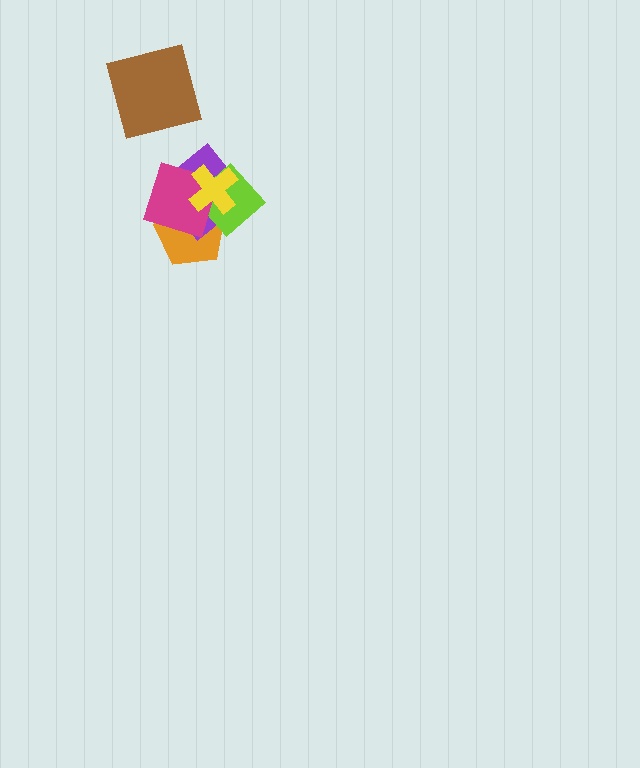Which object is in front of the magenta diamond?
The yellow cross is in front of the magenta diamond.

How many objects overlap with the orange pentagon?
4 objects overlap with the orange pentagon.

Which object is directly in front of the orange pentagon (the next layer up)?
The purple diamond is directly in front of the orange pentagon.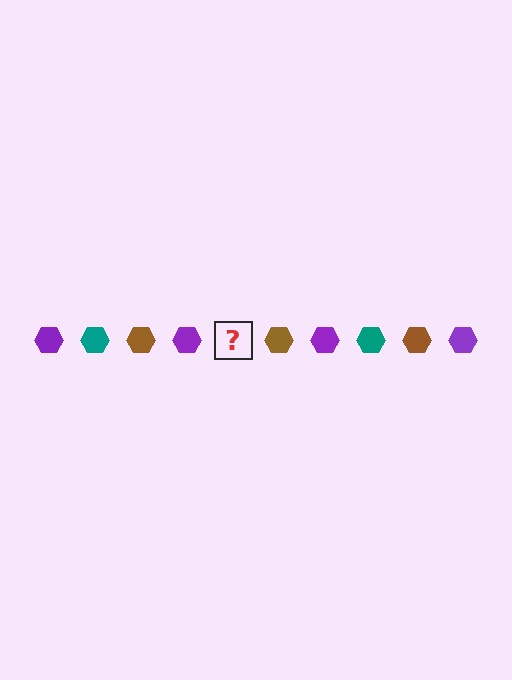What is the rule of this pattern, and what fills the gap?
The rule is that the pattern cycles through purple, teal, brown hexagons. The gap should be filled with a teal hexagon.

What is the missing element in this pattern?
The missing element is a teal hexagon.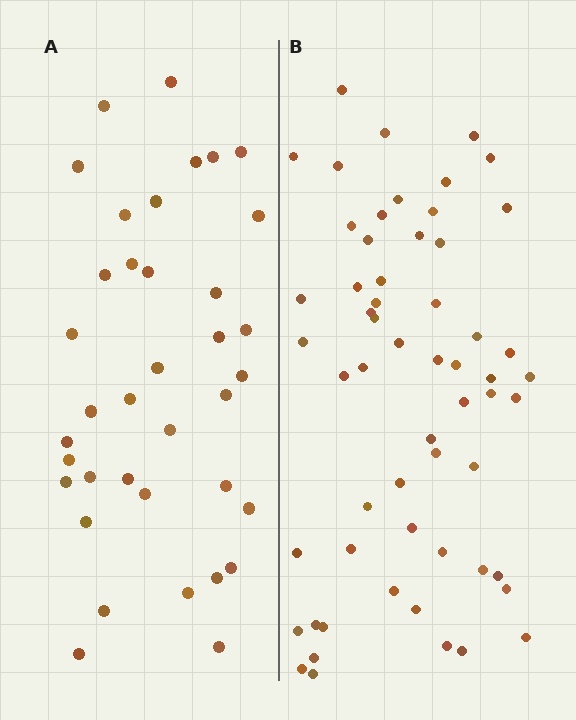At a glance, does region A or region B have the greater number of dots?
Region B (the right region) has more dots.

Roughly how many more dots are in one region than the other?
Region B has approximately 20 more dots than region A.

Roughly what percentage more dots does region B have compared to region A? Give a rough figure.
About 55% more.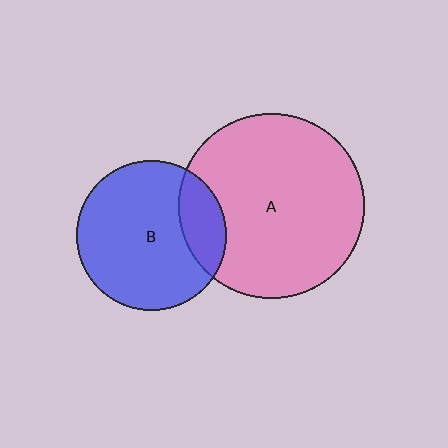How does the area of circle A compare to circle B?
Approximately 1.5 times.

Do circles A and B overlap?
Yes.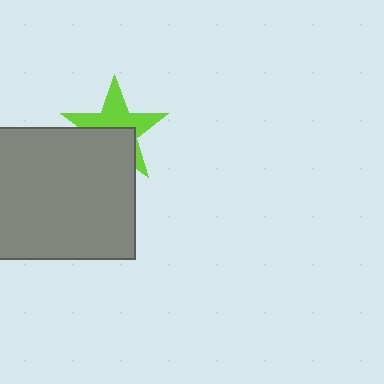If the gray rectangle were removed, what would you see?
You would see the complete lime star.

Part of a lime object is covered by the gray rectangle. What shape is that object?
It is a star.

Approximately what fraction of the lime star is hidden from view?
Roughly 44% of the lime star is hidden behind the gray rectangle.